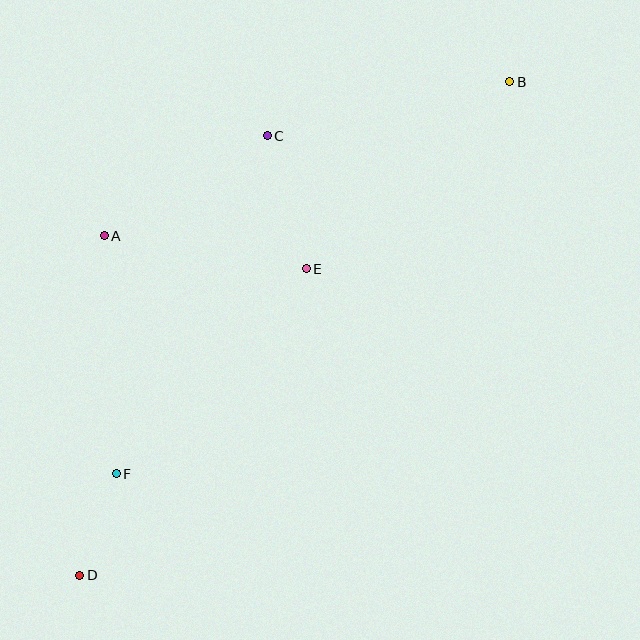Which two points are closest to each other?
Points D and F are closest to each other.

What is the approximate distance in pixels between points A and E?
The distance between A and E is approximately 205 pixels.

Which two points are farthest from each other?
Points B and D are farthest from each other.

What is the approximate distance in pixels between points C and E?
The distance between C and E is approximately 139 pixels.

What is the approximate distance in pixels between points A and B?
The distance between A and B is approximately 434 pixels.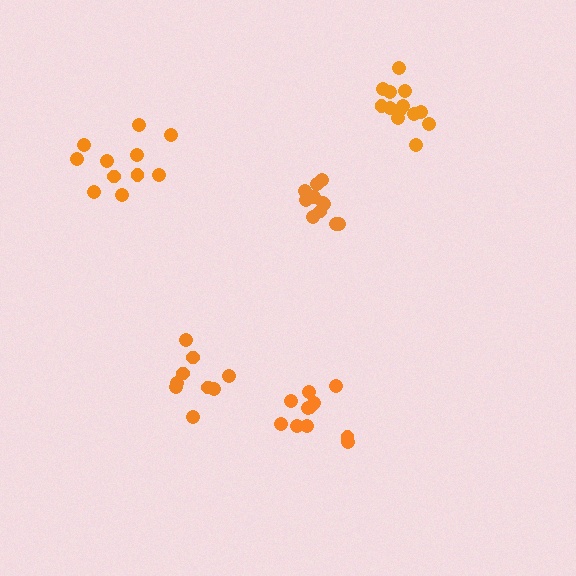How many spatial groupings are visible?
There are 5 spatial groupings.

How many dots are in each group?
Group 1: 11 dots, Group 2: 13 dots, Group 3: 9 dots, Group 4: 11 dots, Group 5: 11 dots (55 total).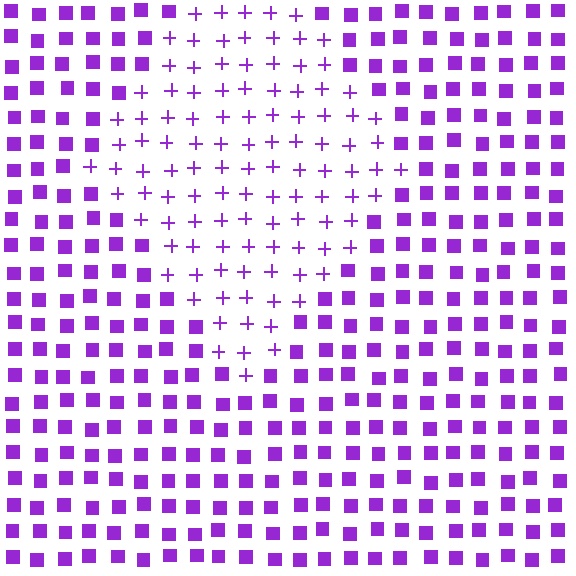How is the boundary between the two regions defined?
The boundary is defined by a change in element shape: plus signs inside vs. squares outside. All elements share the same color and spacing.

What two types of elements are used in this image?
The image uses plus signs inside the diamond region and squares outside it.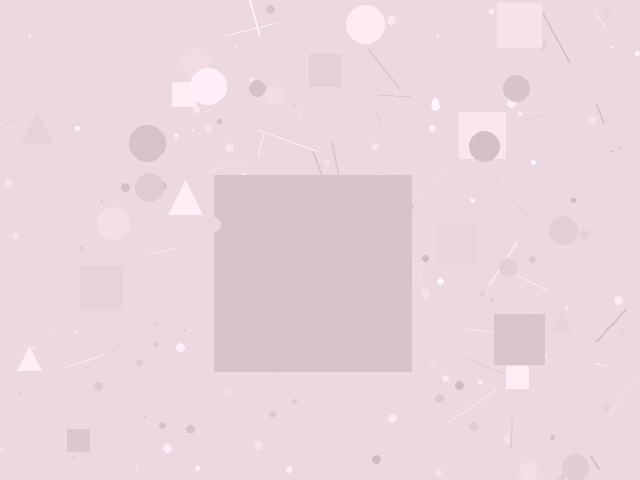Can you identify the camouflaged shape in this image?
The camouflaged shape is a square.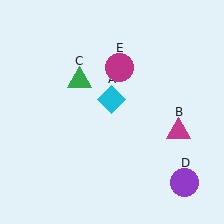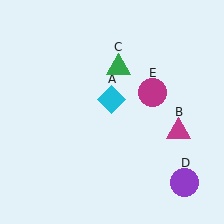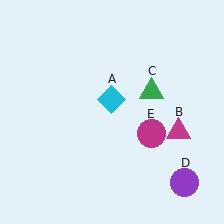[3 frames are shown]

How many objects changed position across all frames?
2 objects changed position: green triangle (object C), magenta circle (object E).